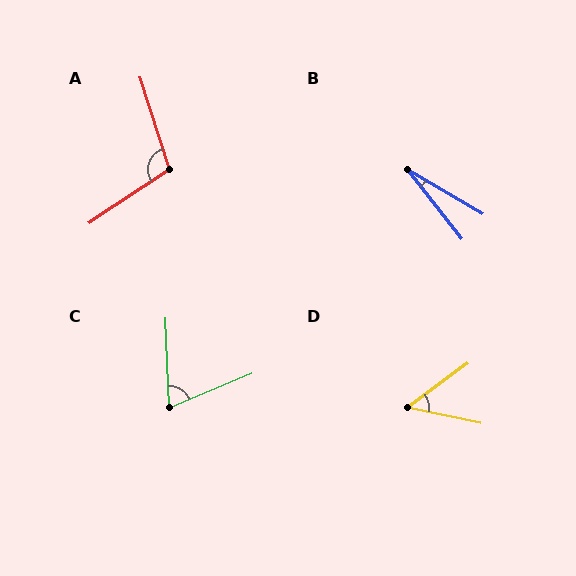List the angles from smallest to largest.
B (21°), D (48°), C (69°), A (106°).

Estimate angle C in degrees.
Approximately 69 degrees.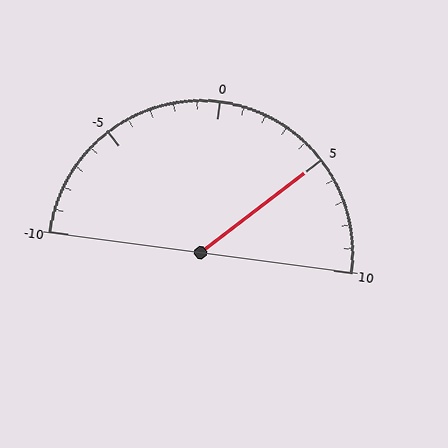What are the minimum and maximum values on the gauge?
The gauge ranges from -10 to 10.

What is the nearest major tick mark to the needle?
The nearest major tick mark is 5.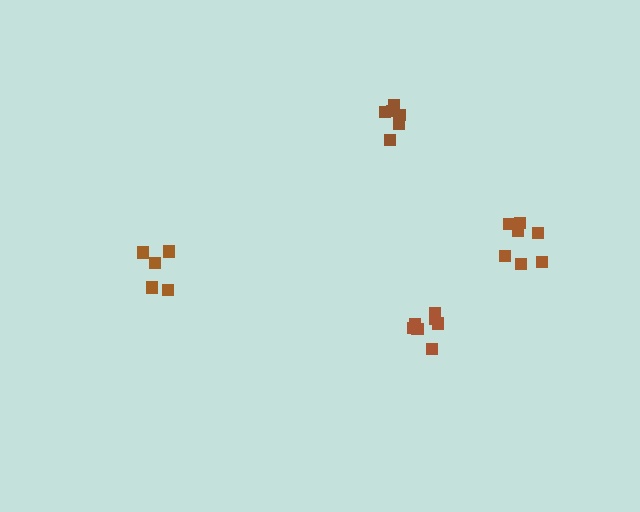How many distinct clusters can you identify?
There are 4 distinct clusters.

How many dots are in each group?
Group 1: 5 dots, Group 2: 8 dots, Group 3: 6 dots, Group 4: 7 dots (26 total).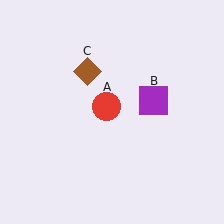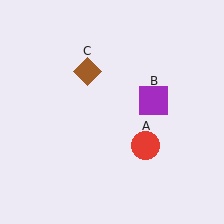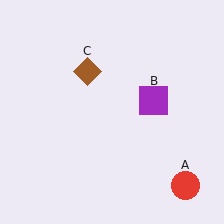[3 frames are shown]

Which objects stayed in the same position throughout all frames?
Purple square (object B) and brown diamond (object C) remained stationary.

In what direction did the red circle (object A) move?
The red circle (object A) moved down and to the right.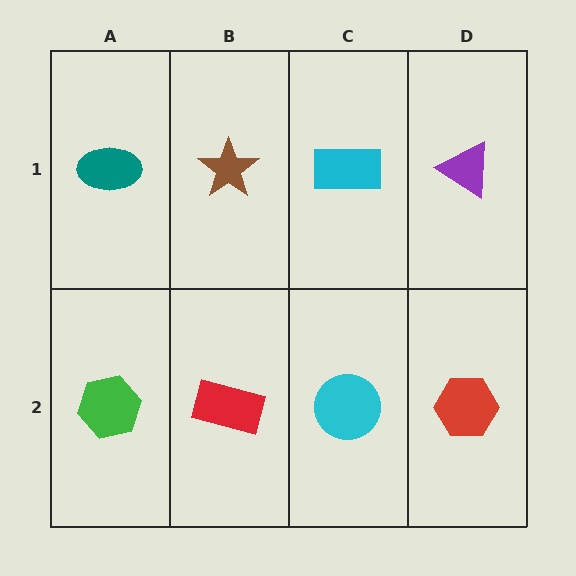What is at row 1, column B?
A brown star.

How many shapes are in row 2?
4 shapes.